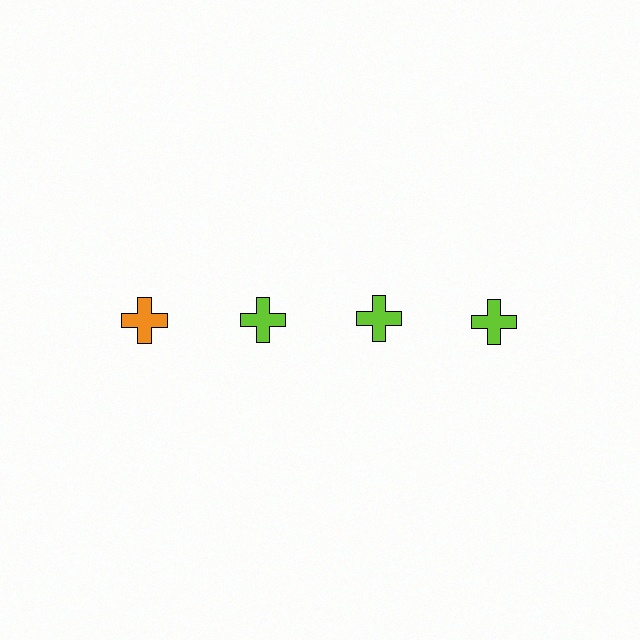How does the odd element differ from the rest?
It has a different color: orange instead of lime.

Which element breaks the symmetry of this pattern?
The orange cross in the top row, leftmost column breaks the symmetry. All other shapes are lime crosses.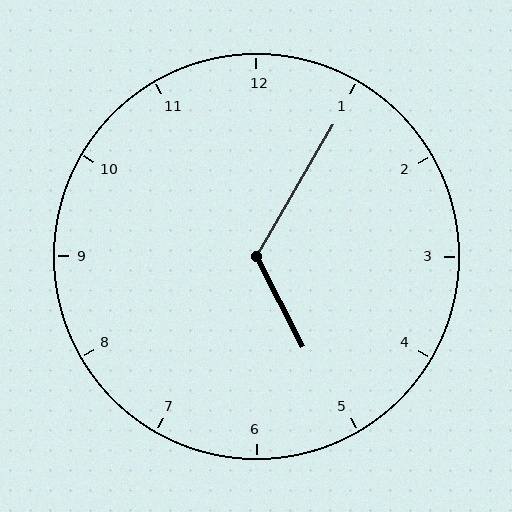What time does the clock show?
5:05.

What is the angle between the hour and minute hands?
Approximately 122 degrees.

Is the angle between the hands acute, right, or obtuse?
It is obtuse.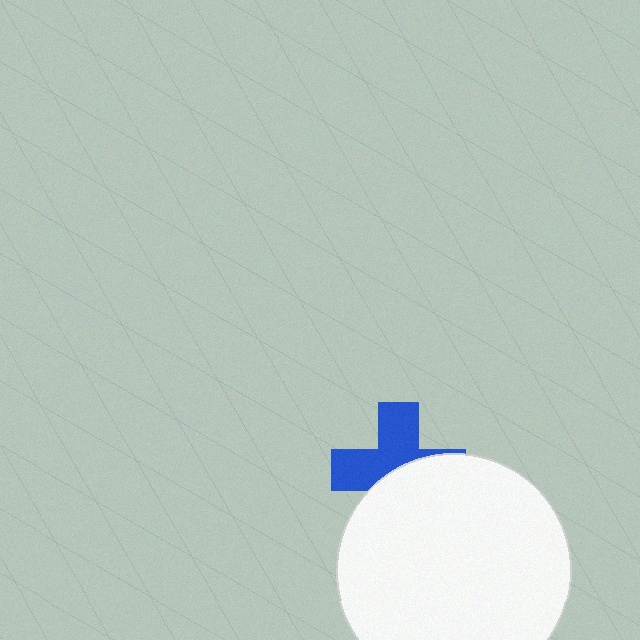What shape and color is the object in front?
The object in front is a white circle.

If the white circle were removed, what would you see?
You would see the complete blue cross.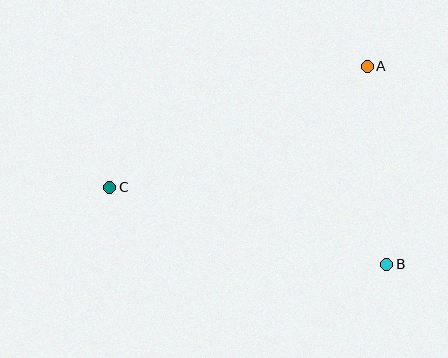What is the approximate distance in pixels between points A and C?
The distance between A and C is approximately 284 pixels.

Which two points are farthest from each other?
Points B and C are farthest from each other.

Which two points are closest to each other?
Points A and B are closest to each other.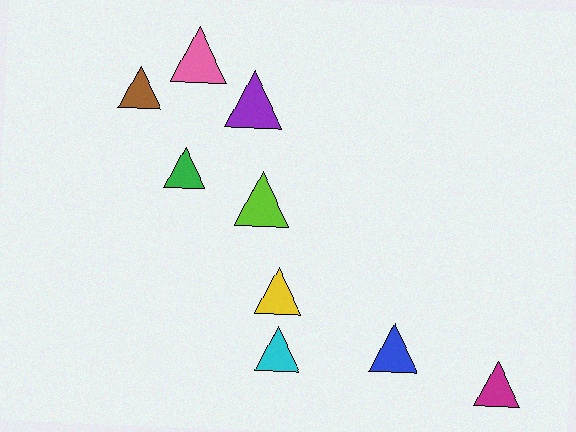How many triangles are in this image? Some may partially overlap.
There are 9 triangles.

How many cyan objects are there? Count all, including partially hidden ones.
There is 1 cyan object.